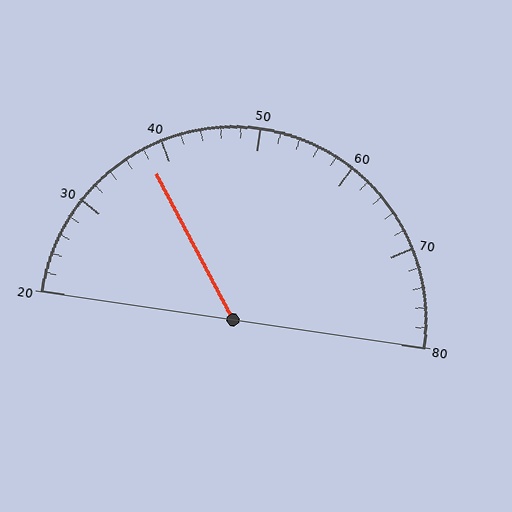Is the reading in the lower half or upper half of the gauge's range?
The reading is in the lower half of the range (20 to 80).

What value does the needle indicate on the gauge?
The needle indicates approximately 38.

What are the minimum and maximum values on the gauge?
The gauge ranges from 20 to 80.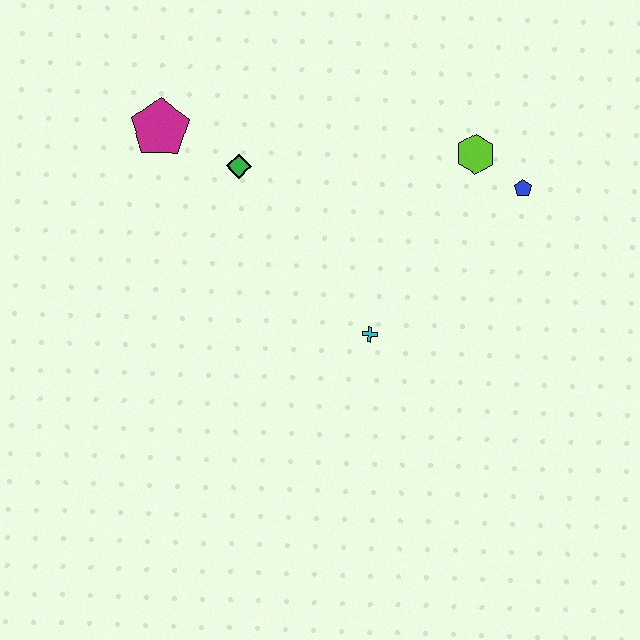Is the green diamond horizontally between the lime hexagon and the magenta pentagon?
Yes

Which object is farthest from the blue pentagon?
The magenta pentagon is farthest from the blue pentagon.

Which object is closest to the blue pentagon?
The lime hexagon is closest to the blue pentagon.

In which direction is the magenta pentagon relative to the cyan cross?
The magenta pentagon is to the left of the cyan cross.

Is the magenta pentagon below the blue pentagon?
No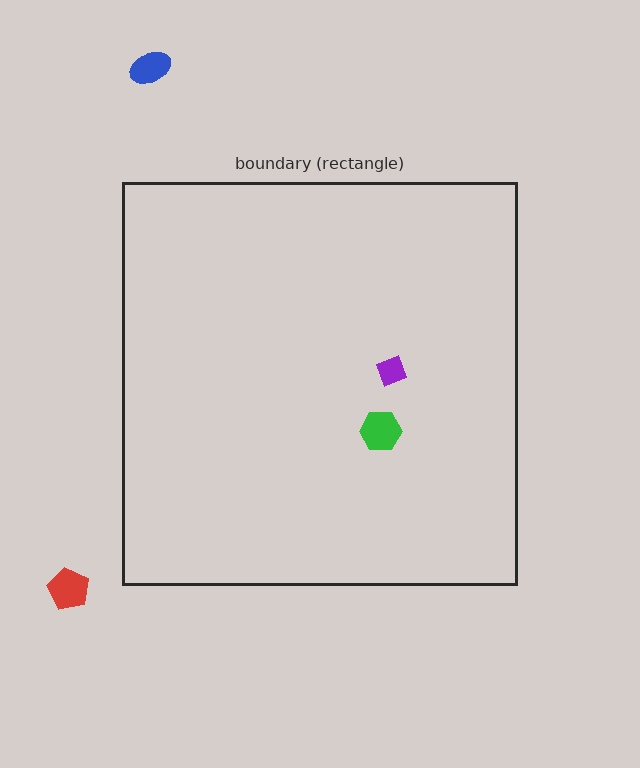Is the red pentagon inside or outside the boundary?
Outside.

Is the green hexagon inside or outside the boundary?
Inside.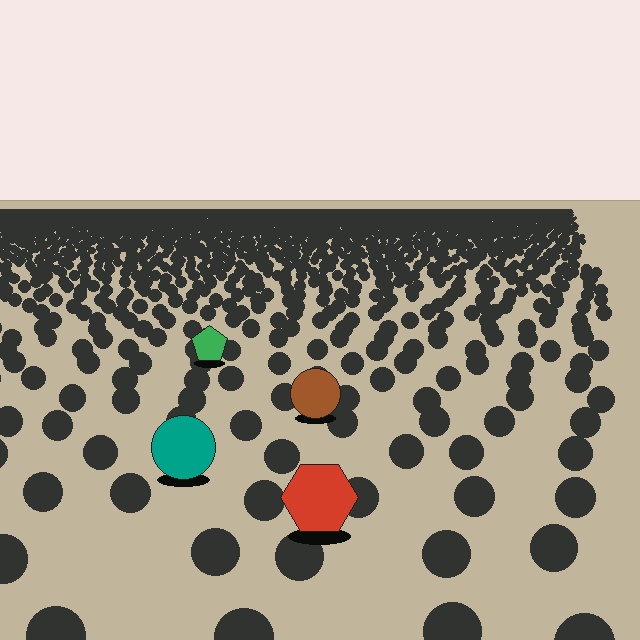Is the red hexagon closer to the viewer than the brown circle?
Yes. The red hexagon is closer — you can tell from the texture gradient: the ground texture is coarser near it.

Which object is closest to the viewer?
The red hexagon is closest. The texture marks near it are larger and more spread out.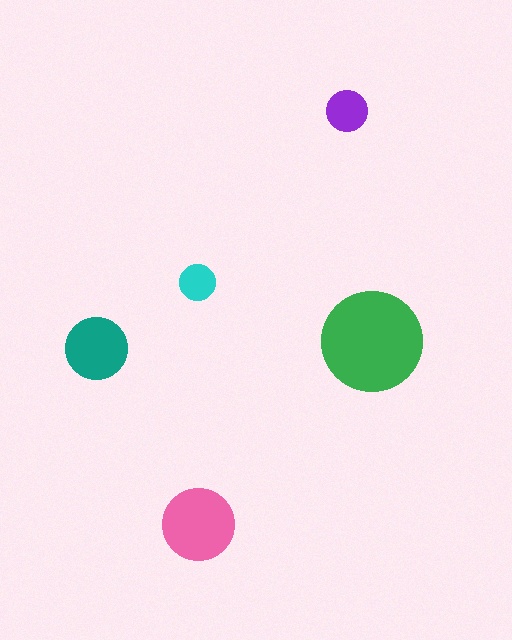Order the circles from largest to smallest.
the green one, the pink one, the teal one, the purple one, the cyan one.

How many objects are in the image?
There are 5 objects in the image.